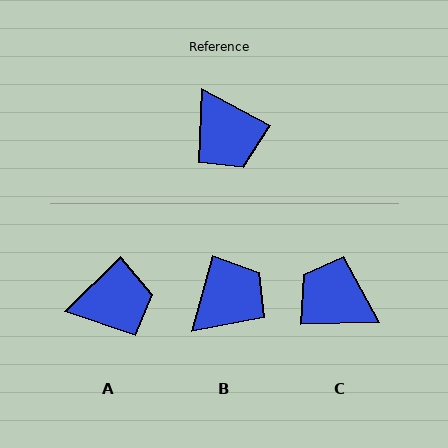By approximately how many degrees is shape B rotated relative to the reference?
Approximately 103 degrees counter-clockwise.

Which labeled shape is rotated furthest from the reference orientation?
C, about 150 degrees away.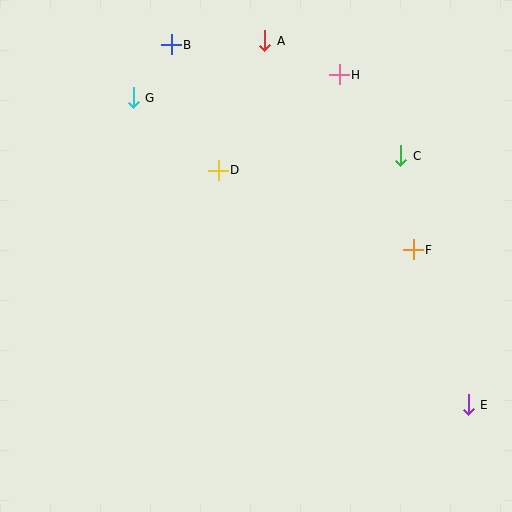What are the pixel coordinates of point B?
Point B is at (171, 45).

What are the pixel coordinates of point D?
Point D is at (218, 170).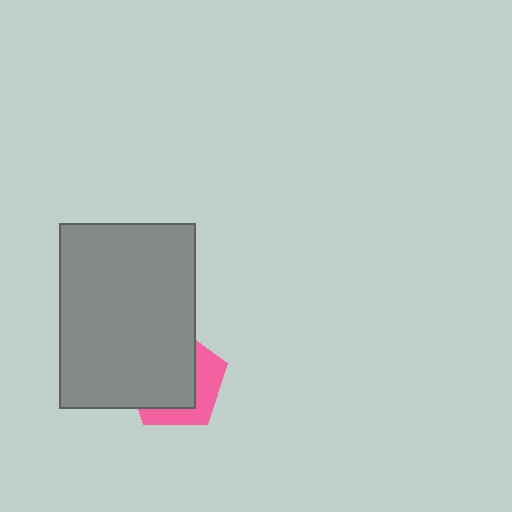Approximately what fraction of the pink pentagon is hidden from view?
Roughly 63% of the pink pentagon is hidden behind the gray rectangle.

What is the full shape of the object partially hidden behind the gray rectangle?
The partially hidden object is a pink pentagon.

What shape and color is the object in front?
The object in front is a gray rectangle.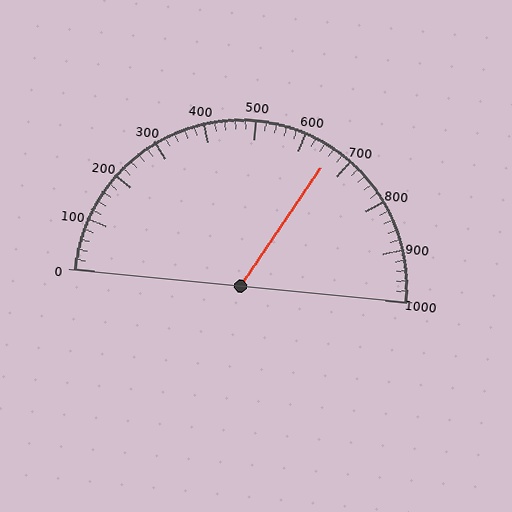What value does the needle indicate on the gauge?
The needle indicates approximately 660.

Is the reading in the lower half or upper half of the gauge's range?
The reading is in the upper half of the range (0 to 1000).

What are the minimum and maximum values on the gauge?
The gauge ranges from 0 to 1000.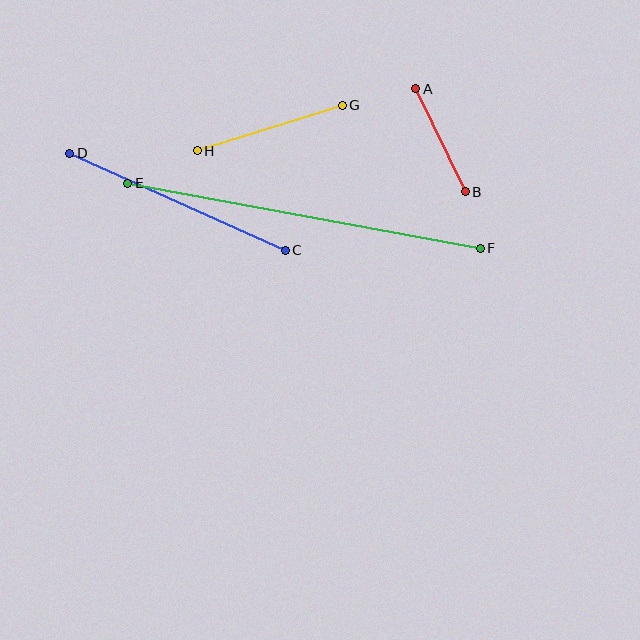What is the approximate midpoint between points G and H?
The midpoint is at approximately (270, 128) pixels.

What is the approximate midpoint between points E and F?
The midpoint is at approximately (304, 216) pixels.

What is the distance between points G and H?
The distance is approximately 152 pixels.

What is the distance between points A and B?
The distance is approximately 115 pixels.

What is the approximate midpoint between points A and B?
The midpoint is at approximately (441, 140) pixels.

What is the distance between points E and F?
The distance is approximately 358 pixels.